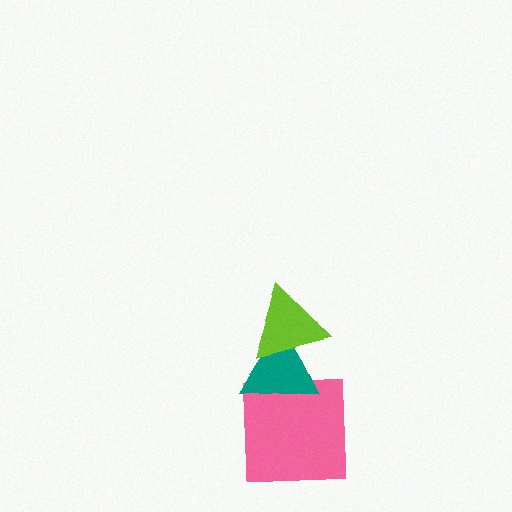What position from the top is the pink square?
The pink square is 3rd from the top.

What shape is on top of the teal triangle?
The lime triangle is on top of the teal triangle.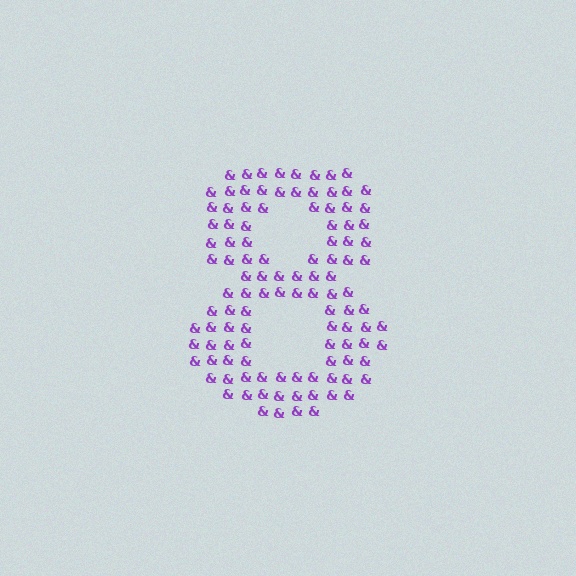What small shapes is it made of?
It is made of small ampersands.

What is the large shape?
The large shape is the digit 8.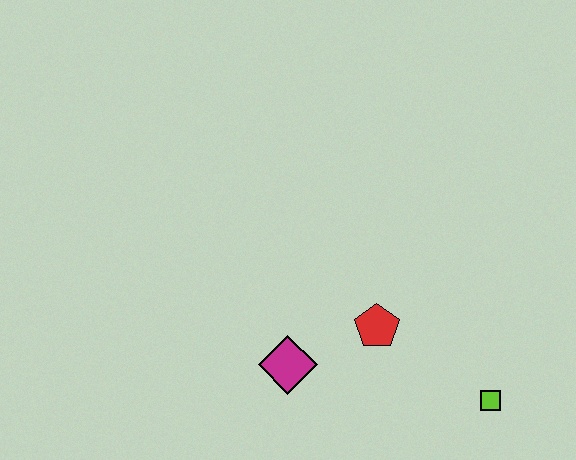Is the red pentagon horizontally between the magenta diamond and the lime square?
Yes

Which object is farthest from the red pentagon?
The lime square is farthest from the red pentagon.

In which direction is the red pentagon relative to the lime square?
The red pentagon is to the left of the lime square.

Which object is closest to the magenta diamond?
The red pentagon is closest to the magenta diamond.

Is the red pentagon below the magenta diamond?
No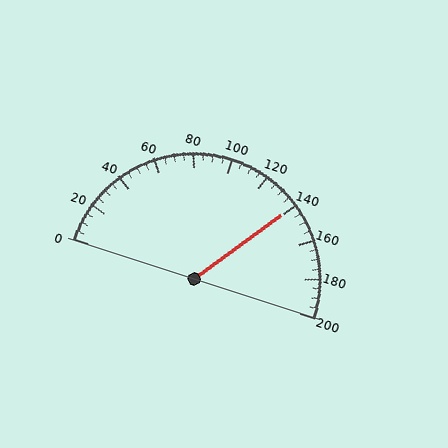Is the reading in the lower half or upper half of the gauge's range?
The reading is in the upper half of the range (0 to 200).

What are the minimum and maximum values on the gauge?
The gauge ranges from 0 to 200.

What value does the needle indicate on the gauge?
The needle indicates approximately 140.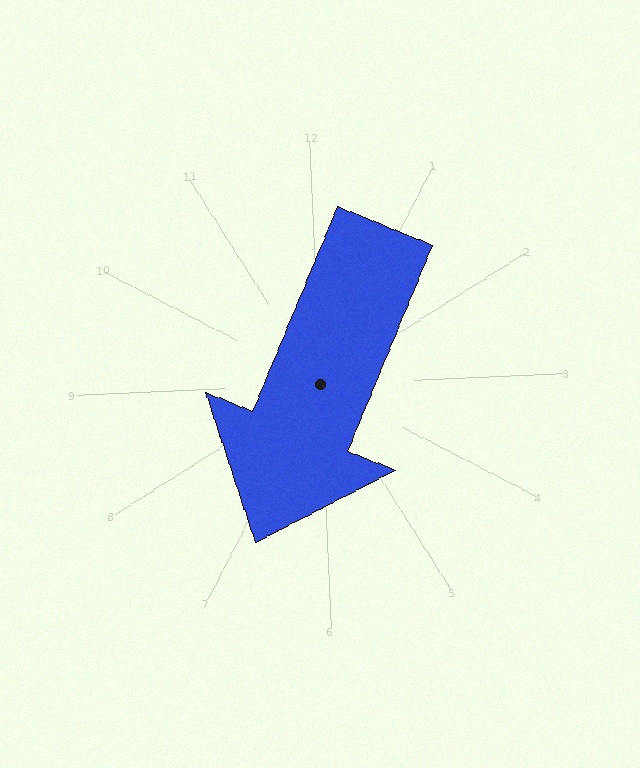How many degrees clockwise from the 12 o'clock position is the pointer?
Approximately 205 degrees.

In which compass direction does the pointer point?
Southwest.